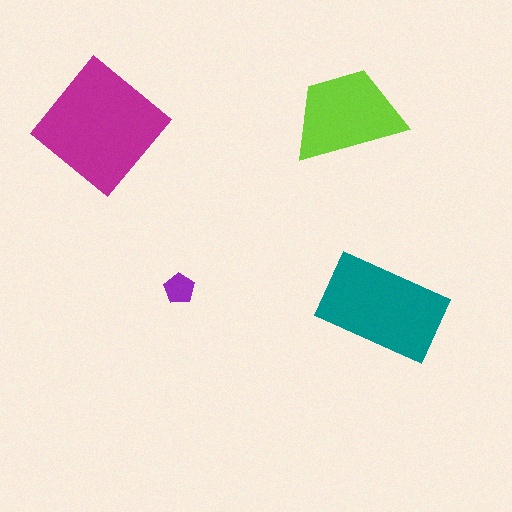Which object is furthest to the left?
The magenta diamond is leftmost.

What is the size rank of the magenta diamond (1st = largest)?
1st.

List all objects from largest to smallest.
The magenta diamond, the teal rectangle, the lime trapezoid, the purple pentagon.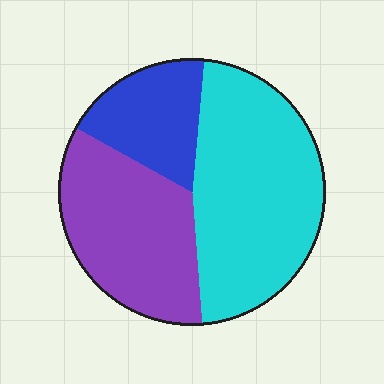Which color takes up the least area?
Blue, at roughly 20%.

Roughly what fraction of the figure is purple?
Purple covers 34% of the figure.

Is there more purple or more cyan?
Cyan.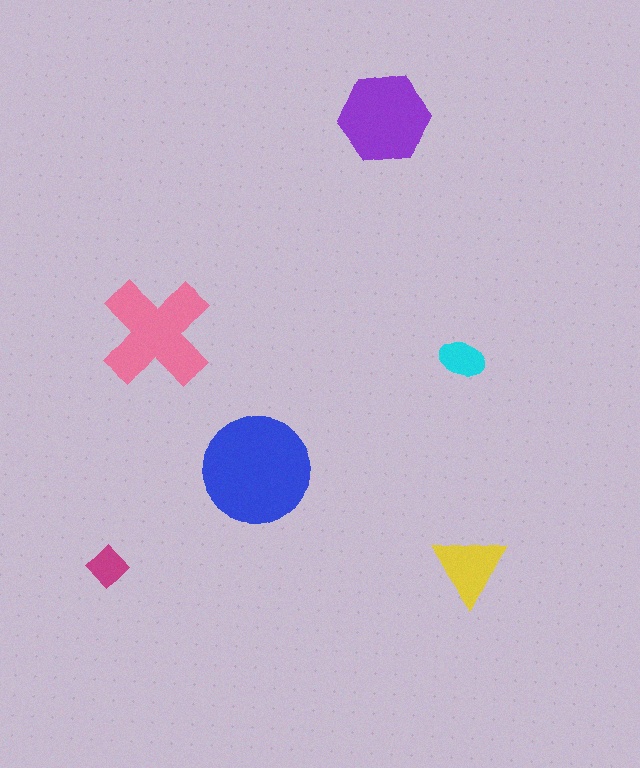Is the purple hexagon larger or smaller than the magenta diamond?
Larger.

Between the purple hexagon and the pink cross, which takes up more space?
The pink cross.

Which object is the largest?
The blue circle.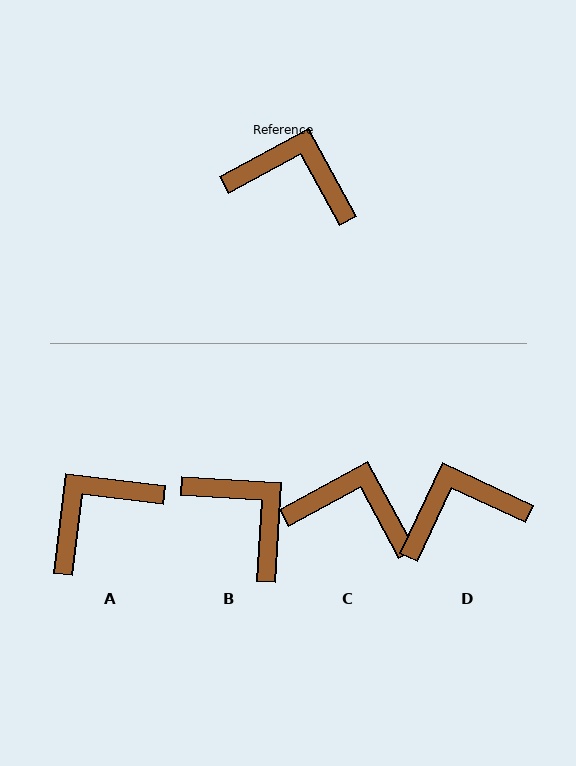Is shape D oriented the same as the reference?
No, it is off by about 37 degrees.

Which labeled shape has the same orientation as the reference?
C.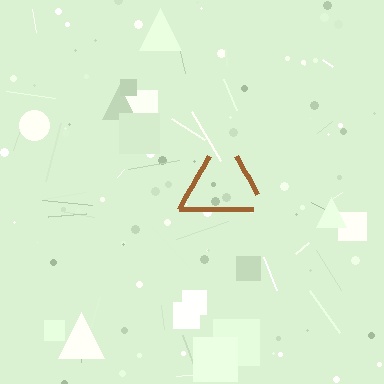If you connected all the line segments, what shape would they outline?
They would outline a triangle.